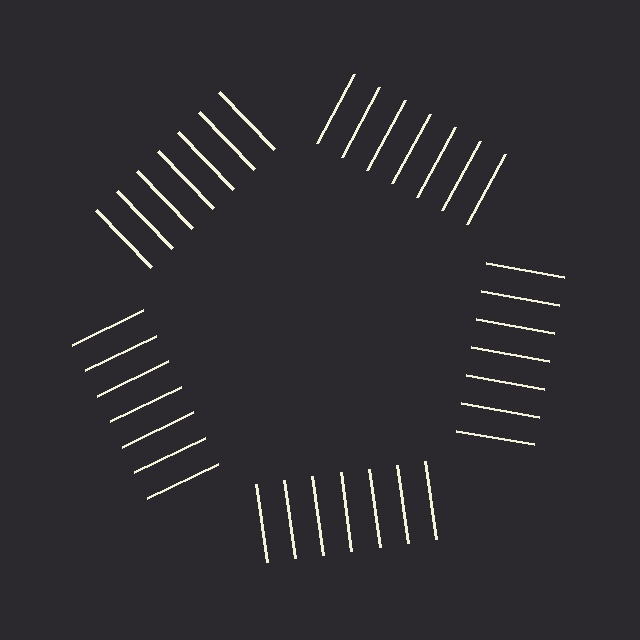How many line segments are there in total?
35 — 7 along each of the 5 edges.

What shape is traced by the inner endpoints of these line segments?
An illusory pentagon — the line segments terminate on its edges but no continuous stroke is drawn.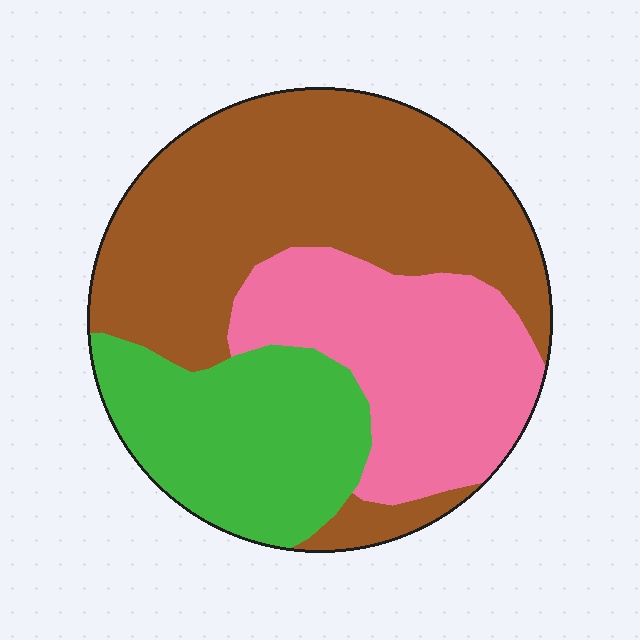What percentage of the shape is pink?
Pink takes up about one quarter (1/4) of the shape.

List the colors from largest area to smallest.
From largest to smallest: brown, pink, green.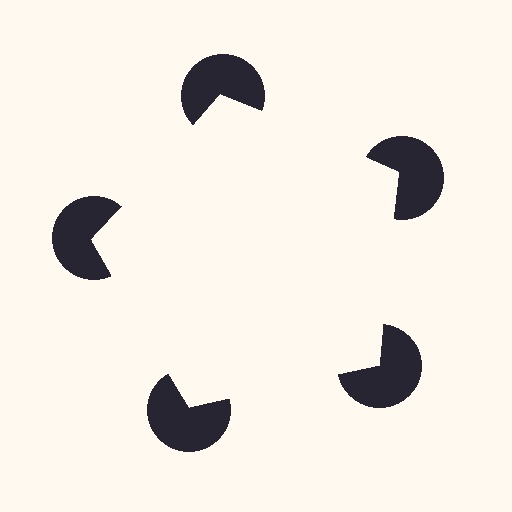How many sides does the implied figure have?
5 sides.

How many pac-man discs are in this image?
There are 5 — one at each vertex of the illusory pentagon.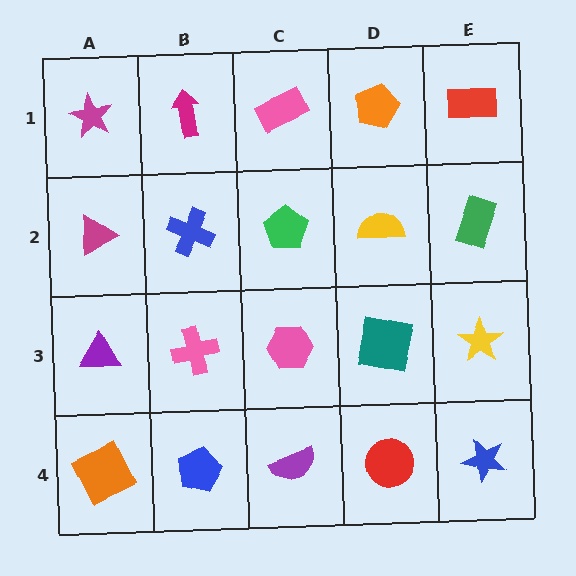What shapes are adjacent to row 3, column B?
A blue cross (row 2, column B), a blue pentagon (row 4, column B), a purple triangle (row 3, column A), a pink hexagon (row 3, column C).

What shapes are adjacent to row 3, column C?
A green pentagon (row 2, column C), a purple semicircle (row 4, column C), a pink cross (row 3, column B), a teal square (row 3, column D).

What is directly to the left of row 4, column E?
A red circle.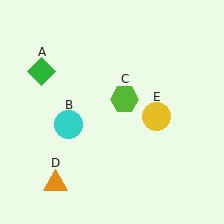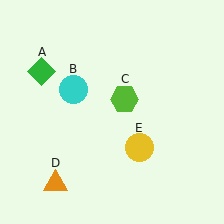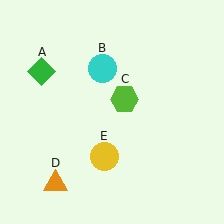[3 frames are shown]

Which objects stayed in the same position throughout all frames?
Green diamond (object A) and lime hexagon (object C) and orange triangle (object D) remained stationary.